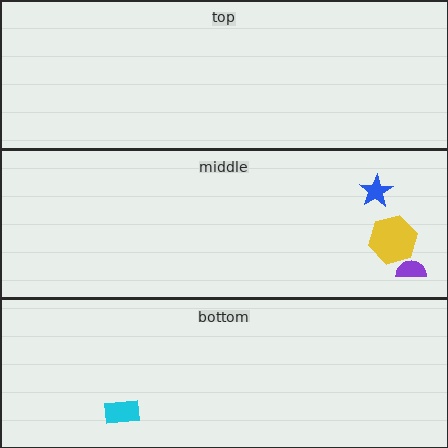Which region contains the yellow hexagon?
The middle region.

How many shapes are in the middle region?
3.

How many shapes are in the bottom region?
1.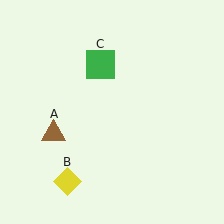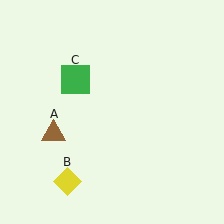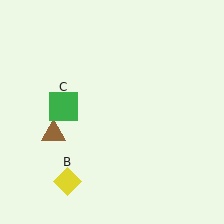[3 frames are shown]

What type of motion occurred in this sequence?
The green square (object C) rotated counterclockwise around the center of the scene.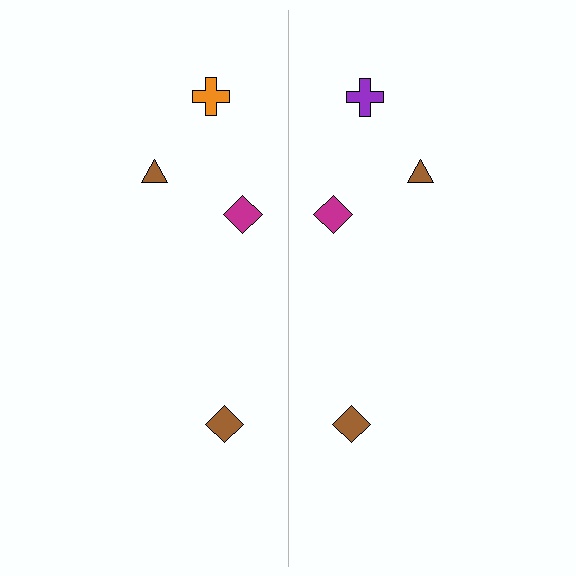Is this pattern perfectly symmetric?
No, the pattern is not perfectly symmetric. The purple cross on the right side breaks the symmetry — its mirror counterpart is orange.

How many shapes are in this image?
There are 8 shapes in this image.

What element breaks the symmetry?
The purple cross on the right side breaks the symmetry — its mirror counterpart is orange.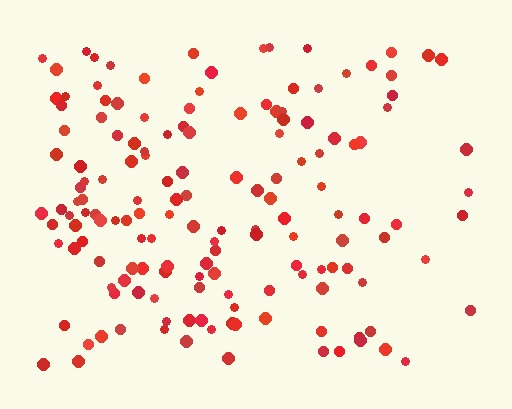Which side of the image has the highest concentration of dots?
The left.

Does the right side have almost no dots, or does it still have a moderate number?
Still a moderate number, just noticeably fewer than the left.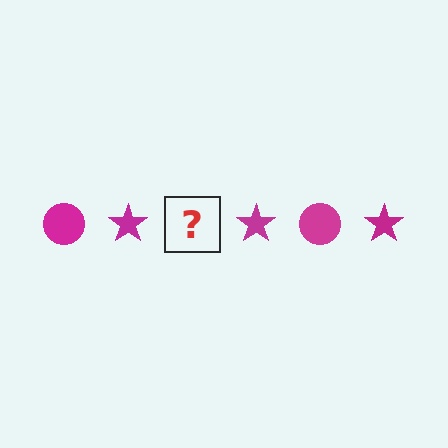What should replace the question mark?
The question mark should be replaced with a magenta circle.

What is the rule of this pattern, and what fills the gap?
The rule is that the pattern cycles through circle, star shapes in magenta. The gap should be filled with a magenta circle.